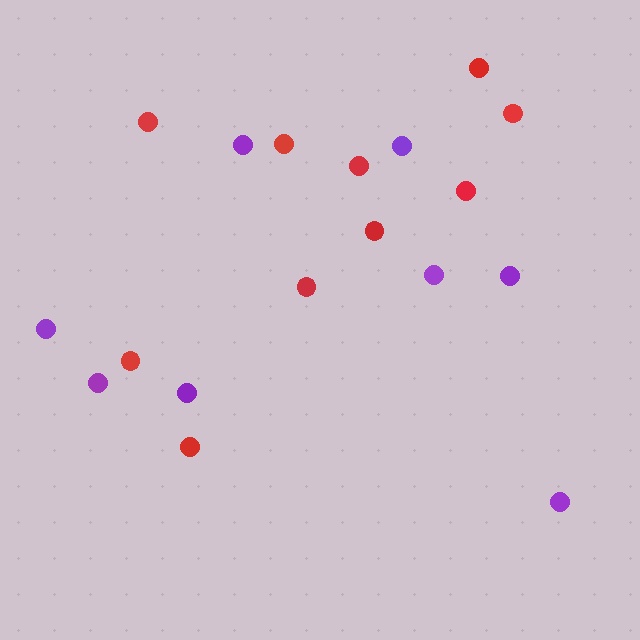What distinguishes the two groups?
There are 2 groups: one group of purple circles (8) and one group of red circles (10).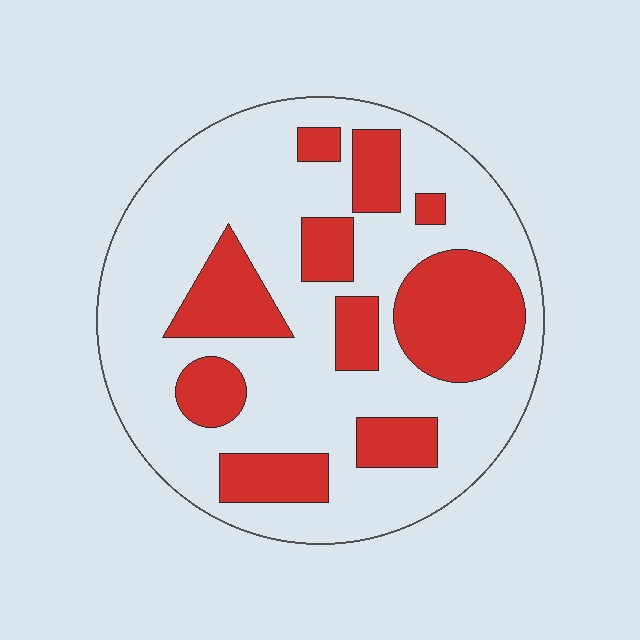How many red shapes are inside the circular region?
10.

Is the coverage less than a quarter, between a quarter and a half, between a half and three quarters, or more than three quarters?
Between a quarter and a half.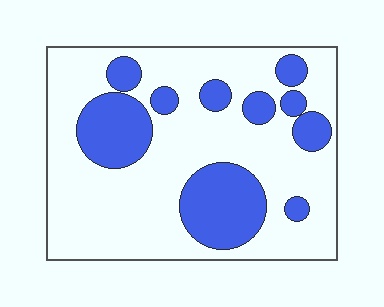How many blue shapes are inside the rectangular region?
10.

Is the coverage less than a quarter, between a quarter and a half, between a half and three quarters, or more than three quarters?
Between a quarter and a half.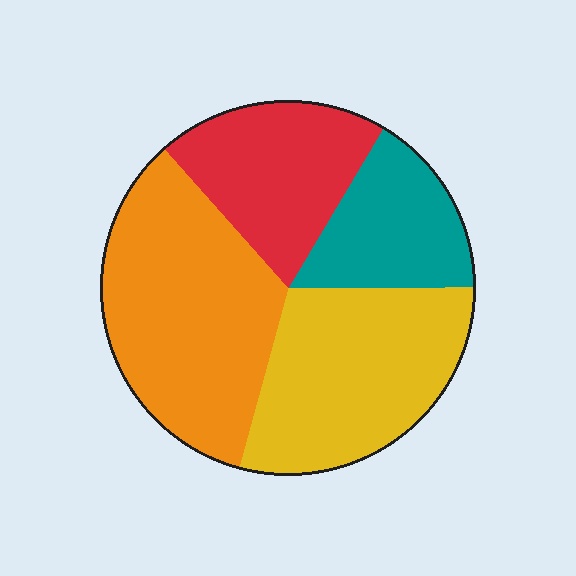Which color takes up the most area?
Orange, at roughly 35%.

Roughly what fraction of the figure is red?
Red covers 20% of the figure.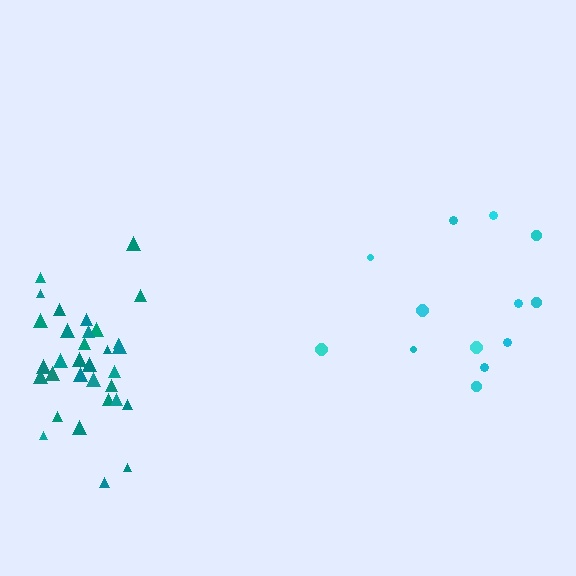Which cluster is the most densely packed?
Teal.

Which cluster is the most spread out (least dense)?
Cyan.